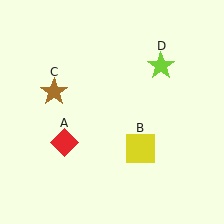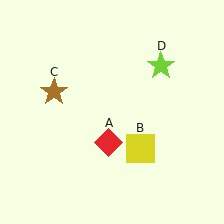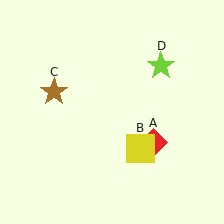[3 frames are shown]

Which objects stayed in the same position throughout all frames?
Yellow square (object B) and brown star (object C) and lime star (object D) remained stationary.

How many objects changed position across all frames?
1 object changed position: red diamond (object A).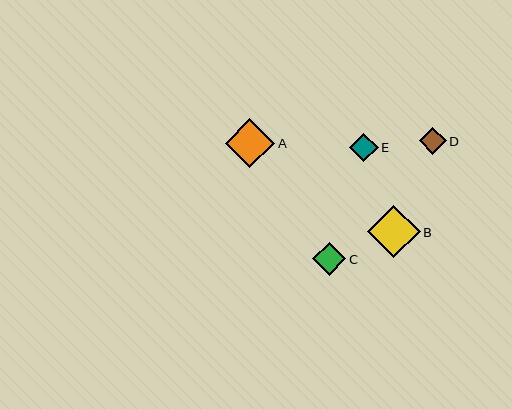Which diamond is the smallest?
Diamond D is the smallest with a size of approximately 27 pixels.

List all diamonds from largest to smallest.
From largest to smallest: B, A, C, E, D.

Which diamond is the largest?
Diamond B is the largest with a size of approximately 52 pixels.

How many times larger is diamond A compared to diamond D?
Diamond A is approximately 1.8 times the size of diamond D.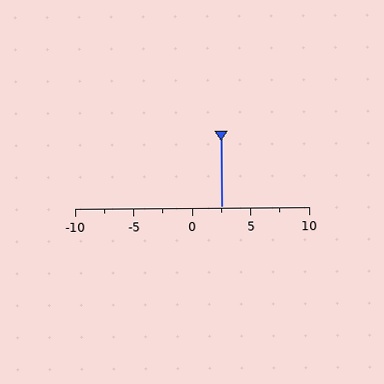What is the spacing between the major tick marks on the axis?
The major ticks are spaced 5 apart.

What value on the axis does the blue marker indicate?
The marker indicates approximately 2.5.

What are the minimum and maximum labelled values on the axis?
The axis runs from -10 to 10.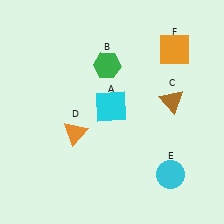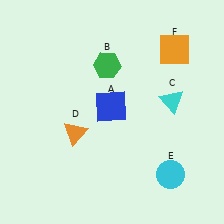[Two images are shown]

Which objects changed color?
A changed from cyan to blue. C changed from brown to cyan.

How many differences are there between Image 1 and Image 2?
There are 2 differences between the two images.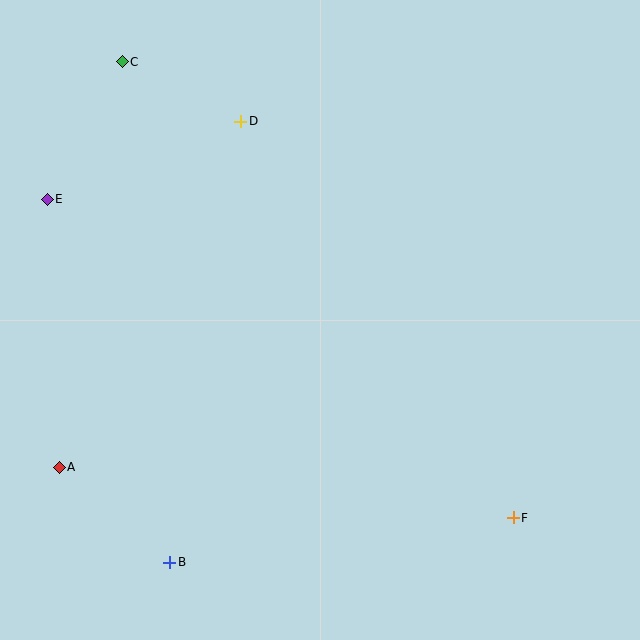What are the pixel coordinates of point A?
Point A is at (59, 467).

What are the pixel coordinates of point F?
Point F is at (513, 518).